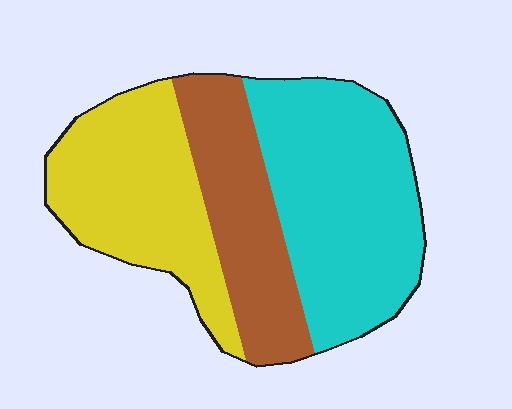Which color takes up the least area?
Brown, at roughly 25%.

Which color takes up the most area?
Cyan, at roughly 40%.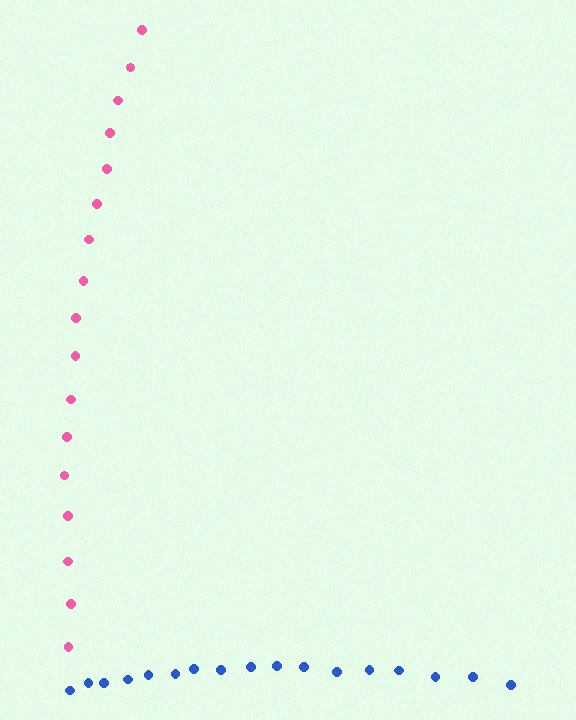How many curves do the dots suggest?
There are 2 distinct paths.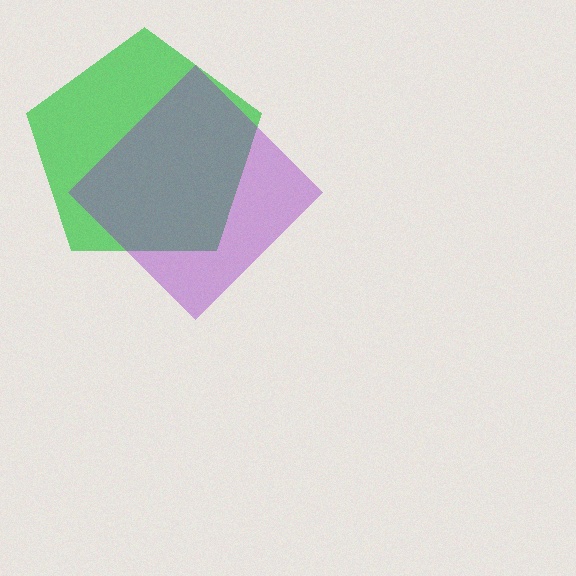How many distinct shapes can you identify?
There are 2 distinct shapes: a green pentagon, a purple diamond.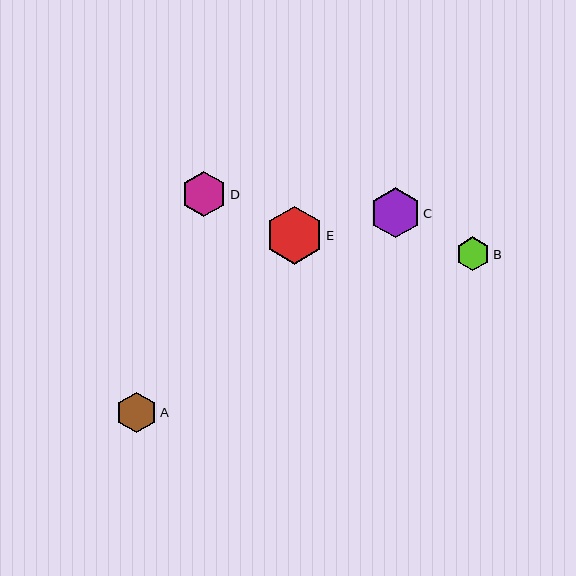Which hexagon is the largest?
Hexagon E is the largest with a size of approximately 58 pixels.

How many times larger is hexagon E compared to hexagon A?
Hexagon E is approximately 1.4 times the size of hexagon A.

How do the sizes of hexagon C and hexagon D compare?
Hexagon C and hexagon D are approximately the same size.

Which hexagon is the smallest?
Hexagon B is the smallest with a size of approximately 34 pixels.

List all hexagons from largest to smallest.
From largest to smallest: E, C, D, A, B.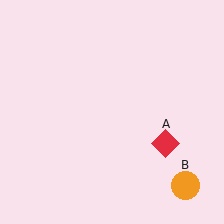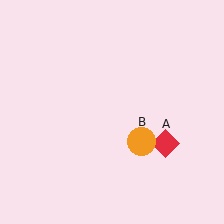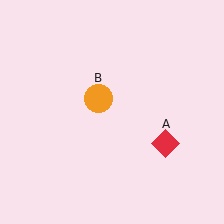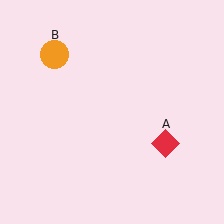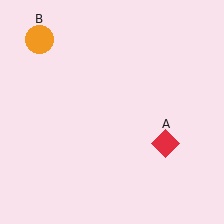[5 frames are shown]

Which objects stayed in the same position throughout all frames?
Red diamond (object A) remained stationary.